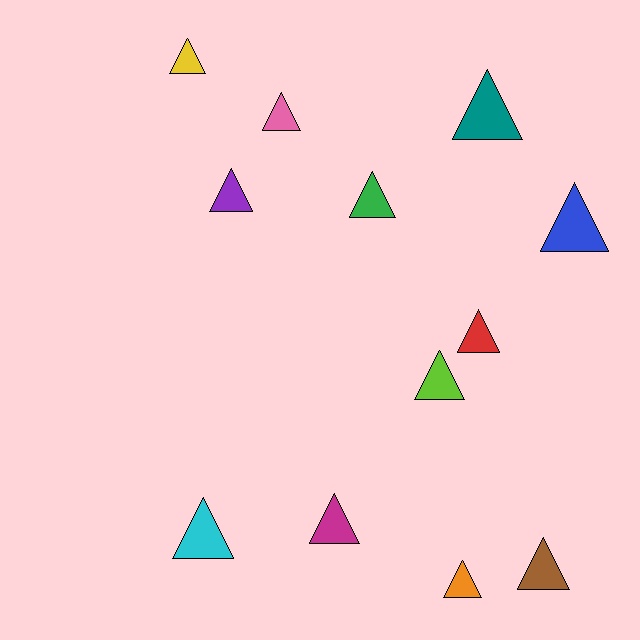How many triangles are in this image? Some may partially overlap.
There are 12 triangles.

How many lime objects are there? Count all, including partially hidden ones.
There is 1 lime object.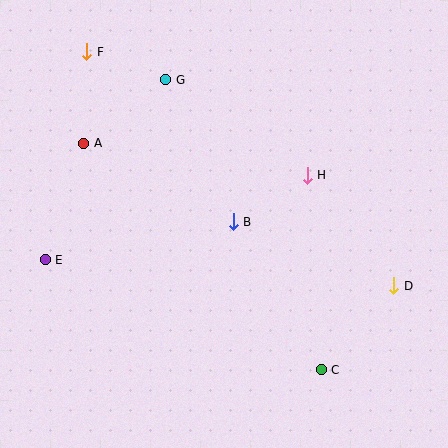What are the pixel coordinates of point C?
Point C is at (321, 370).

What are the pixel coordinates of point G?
Point G is at (166, 80).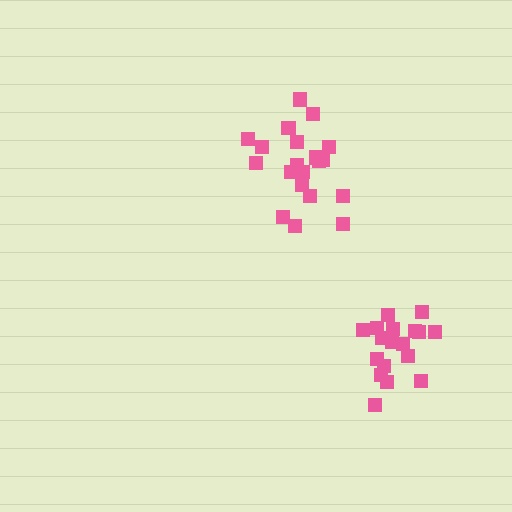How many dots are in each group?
Group 1: 21 dots, Group 2: 18 dots (39 total).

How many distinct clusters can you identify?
There are 2 distinct clusters.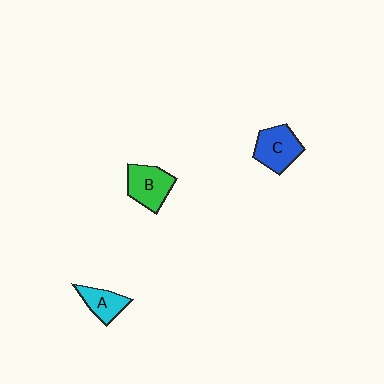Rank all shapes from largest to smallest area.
From largest to smallest: B (green), C (blue), A (cyan).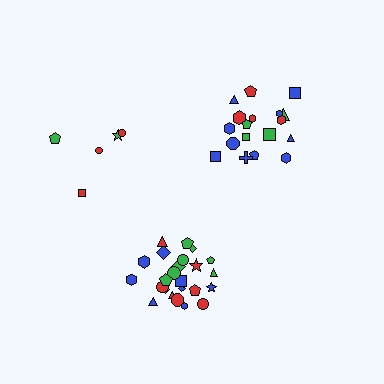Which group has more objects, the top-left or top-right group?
The top-right group.